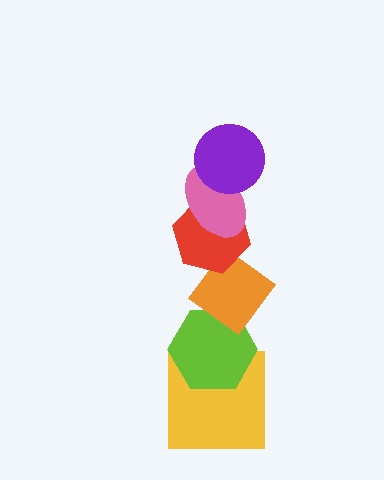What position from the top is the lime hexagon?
The lime hexagon is 5th from the top.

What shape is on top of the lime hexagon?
The orange diamond is on top of the lime hexagon.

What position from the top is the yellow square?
The yellow square is 6th from the top.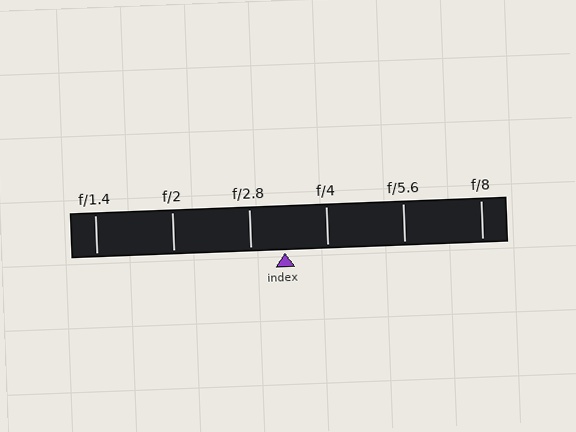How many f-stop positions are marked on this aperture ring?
There are 6 f-stop positions marked.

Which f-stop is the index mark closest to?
The index mark is closest to f/2.8.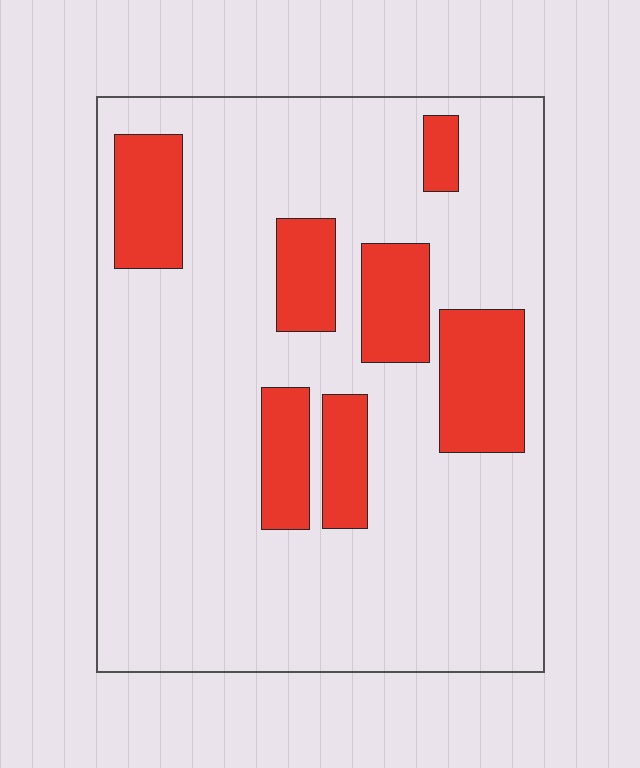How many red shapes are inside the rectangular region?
7.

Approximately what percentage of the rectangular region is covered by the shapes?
Approximately 20%.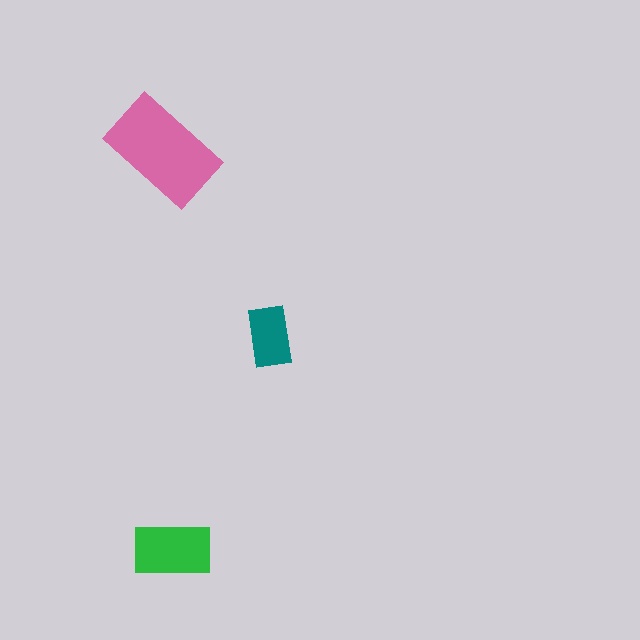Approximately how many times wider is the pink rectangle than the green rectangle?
About 1.5 times wider.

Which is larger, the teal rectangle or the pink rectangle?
The pink one.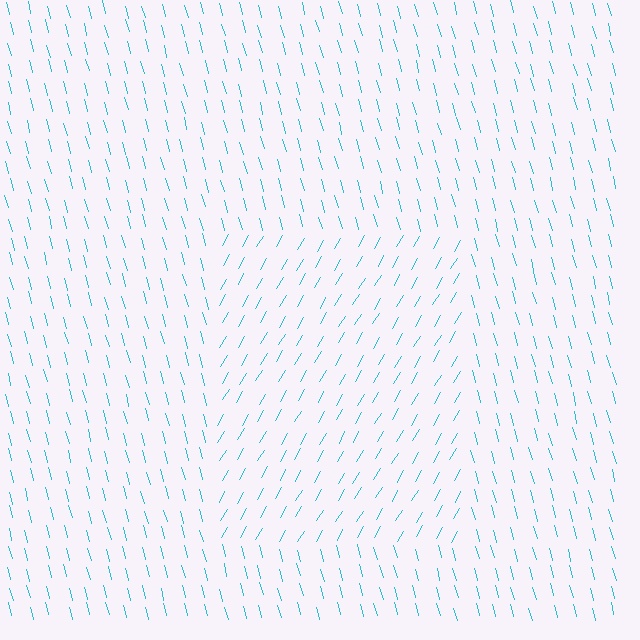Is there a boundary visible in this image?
Yes, there is a texture boundary formed by a change in line orientation.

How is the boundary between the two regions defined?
The boundary is defined purely by a change in line orientation (approximately 45 degrees difference). All lines are the same color and thickness.